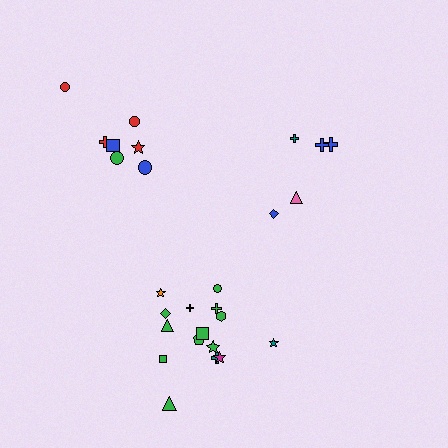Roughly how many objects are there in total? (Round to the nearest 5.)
Roughly 25 objects in total.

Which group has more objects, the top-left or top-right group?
The top-left group.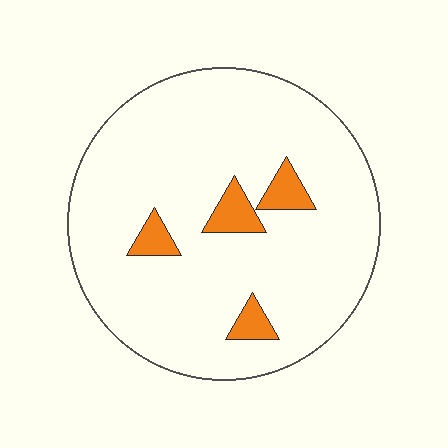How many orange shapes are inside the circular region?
4.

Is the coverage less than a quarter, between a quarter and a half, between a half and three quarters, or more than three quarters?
Less than a quarter.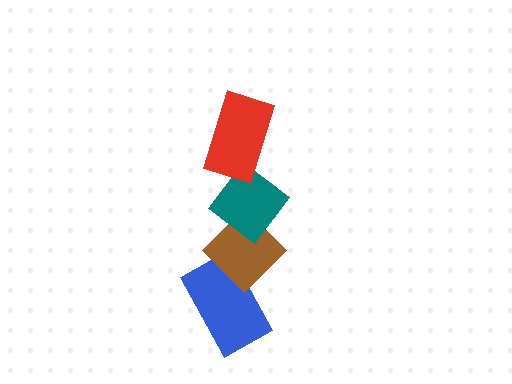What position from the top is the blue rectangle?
The blue rectangle is 4th from the top.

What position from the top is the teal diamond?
The teal diamond is 2nd from the top.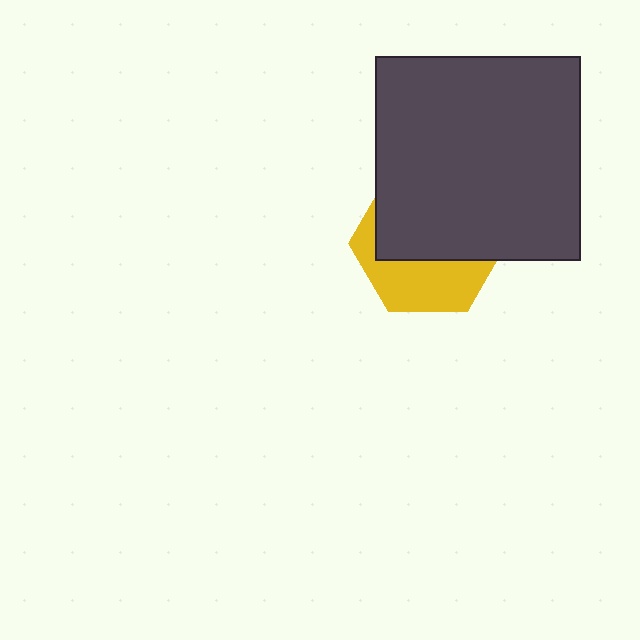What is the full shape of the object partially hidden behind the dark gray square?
The partially hidden object is a yellow hexagon.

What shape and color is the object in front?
The object in front is a dark gray square.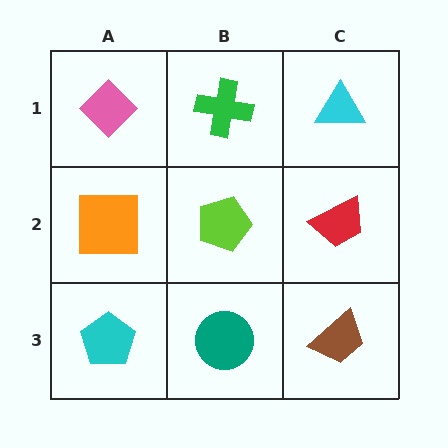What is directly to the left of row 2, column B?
An orange square.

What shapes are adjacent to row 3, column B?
A lime pentagon (row 2, column B), a cyan pentagon (row 3, column A), a brown trapezoid (row 3, column C).